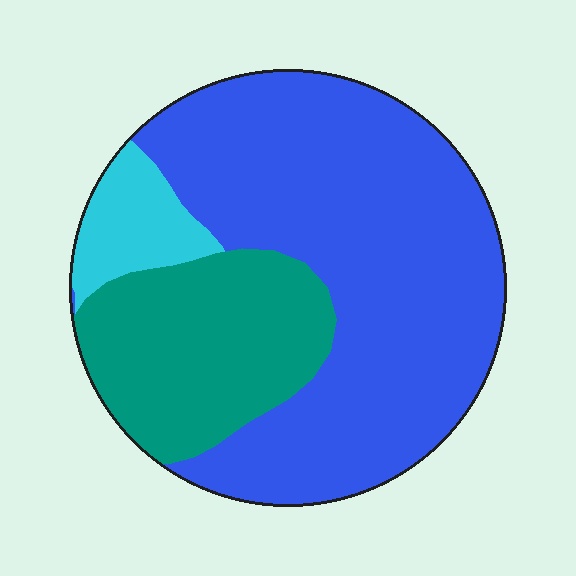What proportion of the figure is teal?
Teal covers around 25% of the figure.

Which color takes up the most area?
Blue, at roughly 65%.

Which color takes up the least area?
Cyan, at roughly 10%.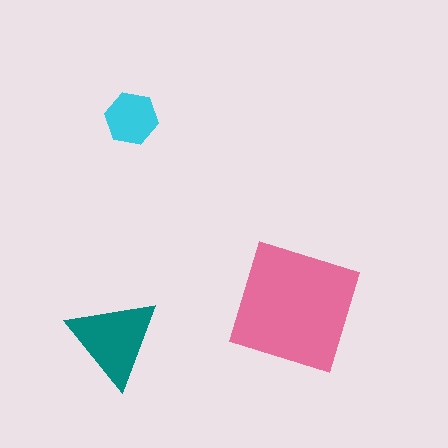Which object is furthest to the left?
The teal triangle is leftmost.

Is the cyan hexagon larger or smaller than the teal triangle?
Smaller.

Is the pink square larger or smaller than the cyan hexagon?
Larger.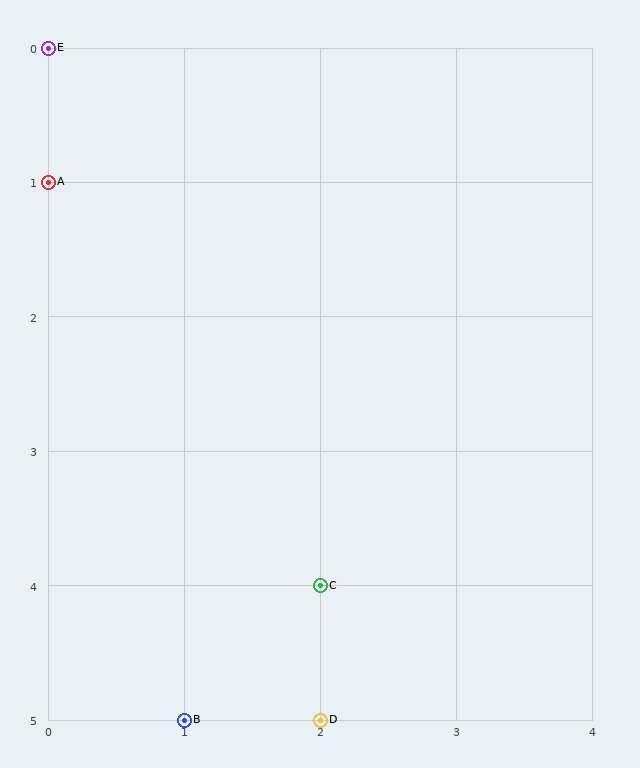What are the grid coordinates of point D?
Point D is at grid coordinates (2, 5).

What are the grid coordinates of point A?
Point A is at grid coordinates (0, 1).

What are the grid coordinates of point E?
Point E is at grid coordinates (0, 0).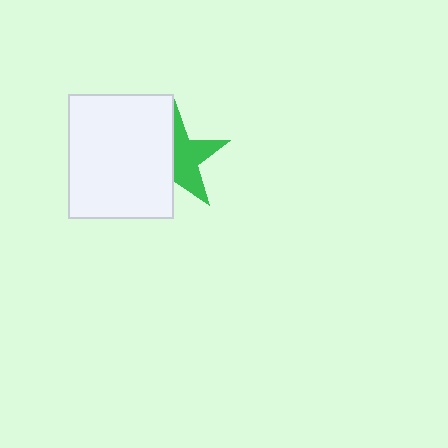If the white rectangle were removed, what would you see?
You would see the complete green star.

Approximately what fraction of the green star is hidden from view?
Roughly 47% of the green star is hidden behind the white rectangle.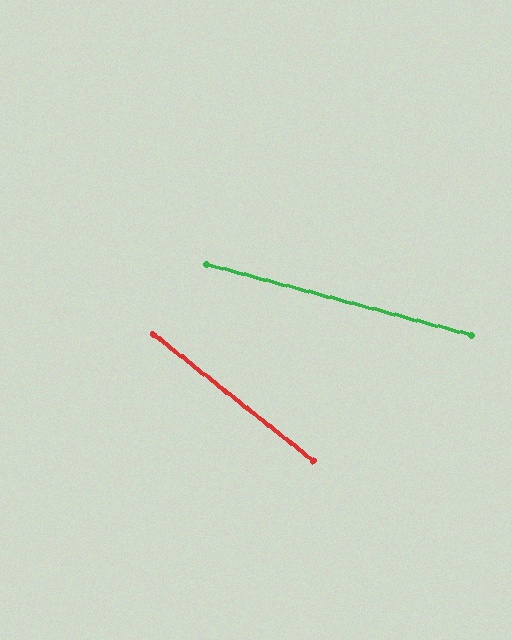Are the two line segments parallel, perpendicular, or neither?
Neither parallel nor perpendicular — they differ by about 24°.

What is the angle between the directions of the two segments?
Approximately 24 degrees.